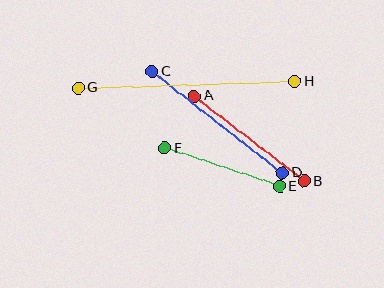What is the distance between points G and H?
The distance is approximately 216 pixels.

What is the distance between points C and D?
The distance is approximately 165 pixels.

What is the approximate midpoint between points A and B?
The midpoint is at approximately (249, 139) pixels.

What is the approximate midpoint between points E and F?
The midpoint is at approximately (222, 167) pixels.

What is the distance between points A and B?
The distance is approximately 139 pixels.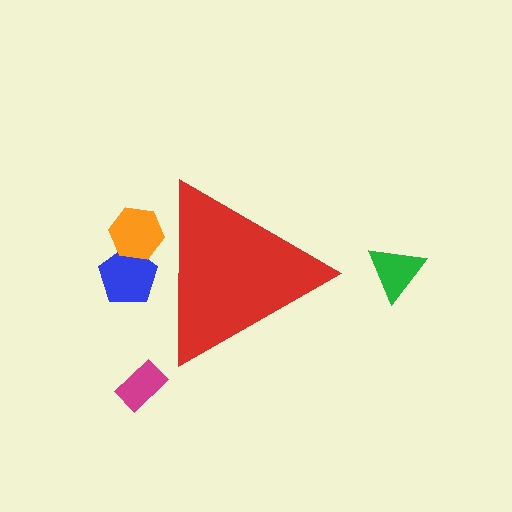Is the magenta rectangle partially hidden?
No, the magenta rectangle is fully visible.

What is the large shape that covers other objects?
A red triangle.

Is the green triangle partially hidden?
No, the green triangle is fully visible.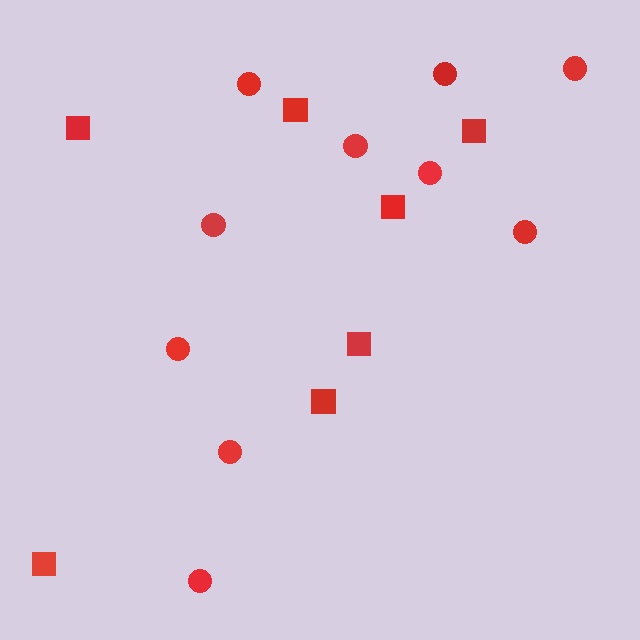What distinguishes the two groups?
There are 2 groups: one group of circles (10) and one group of squares (7).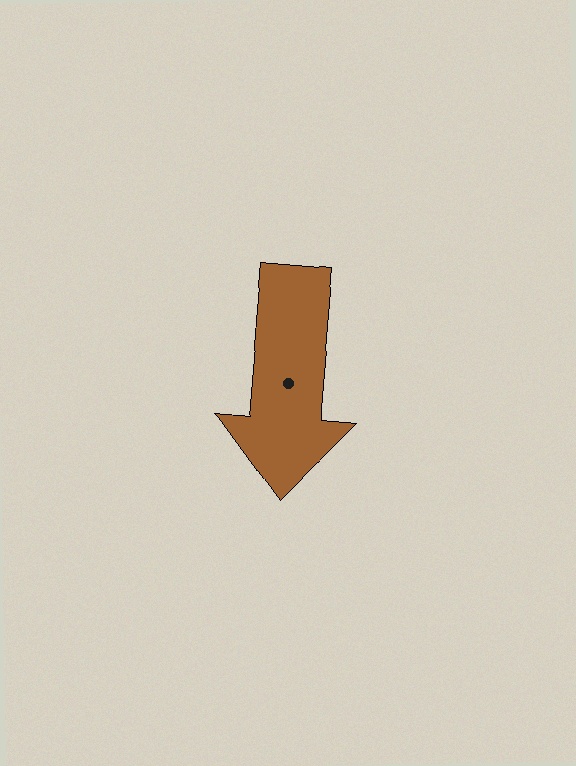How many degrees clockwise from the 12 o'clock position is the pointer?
Approximately 185 degrees.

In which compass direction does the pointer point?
South.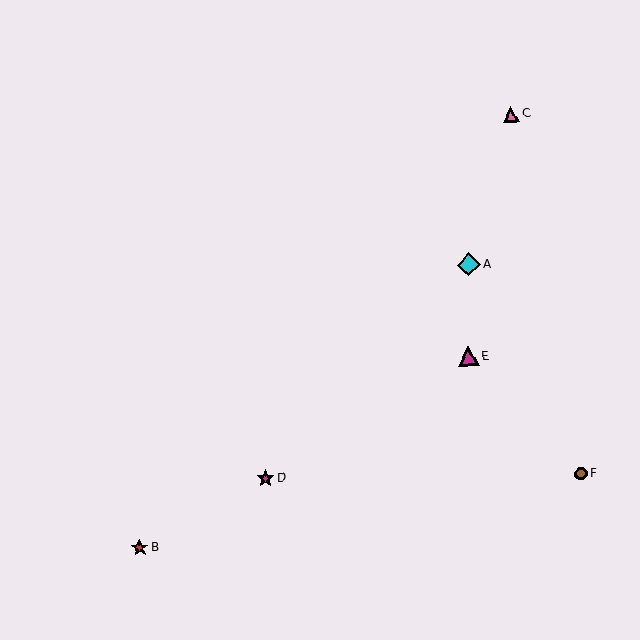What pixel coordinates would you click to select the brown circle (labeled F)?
Click at (581, 474) to select the brown circle F.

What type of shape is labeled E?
Shape E is a magenta triangle.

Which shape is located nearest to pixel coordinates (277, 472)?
The magenta star (labeled D) at (265, 478) is nearest to that location.